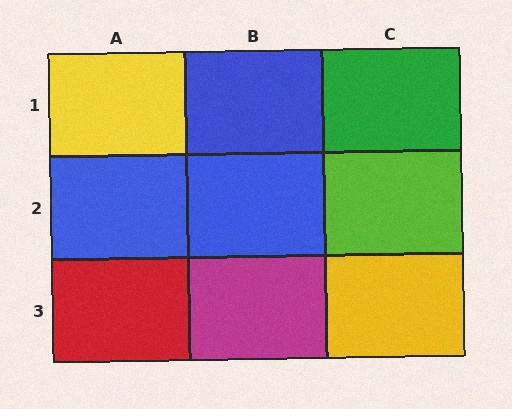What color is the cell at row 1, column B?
Blue.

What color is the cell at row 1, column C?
Green.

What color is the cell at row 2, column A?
Blue.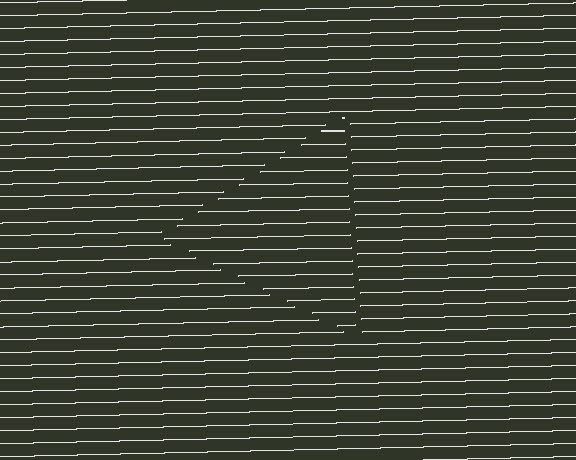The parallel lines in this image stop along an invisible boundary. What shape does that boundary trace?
An illusory triangle. The interior of the shape contains the same grating, shifted by half a period — the contour is defined by the phase discontinuity where line-ends from the inner and outer gratings abut.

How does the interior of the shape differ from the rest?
The interior of the shape contains the same grating, shifted by half a period — the contour is defined by the phase discontinuity where line-ends from the inner and outer gratings abut.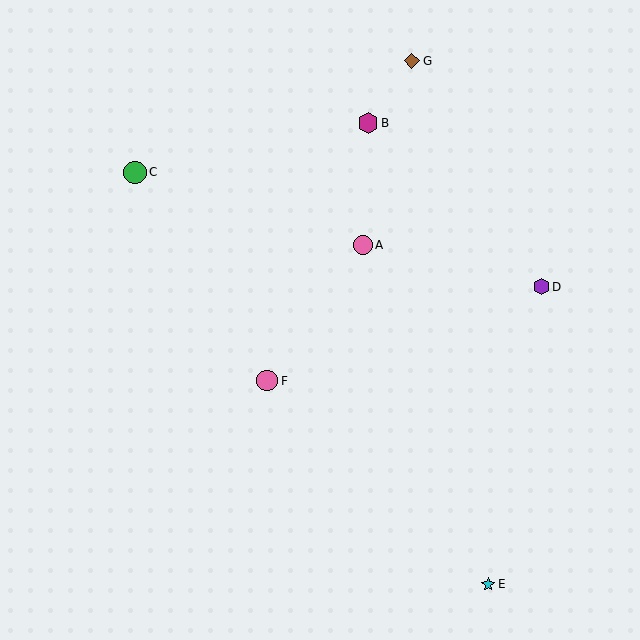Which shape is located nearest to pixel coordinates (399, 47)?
The brown diamond (labeled G) at (412, 61) is nearest to that location.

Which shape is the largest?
The green circle (labeled C) is the largest.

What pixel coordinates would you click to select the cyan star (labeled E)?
Click at (488, 584) to select the cyan star E.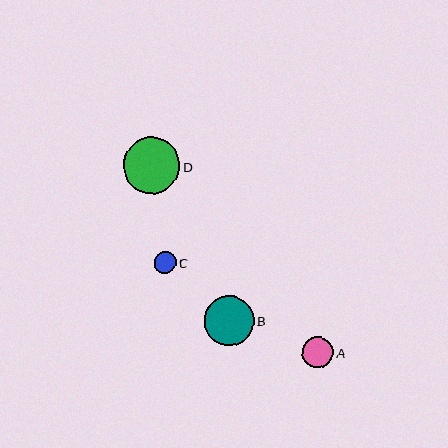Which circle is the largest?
Circle D is the largest with a size of approximately 56 pixels.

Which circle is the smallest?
Circle C is the smallest with a size of approximately 21 pixels.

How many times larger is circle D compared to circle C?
Circle D is approximately 2.6 times the size of circle C.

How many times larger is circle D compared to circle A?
Circle D is approximately 1.8 times the size of circle A.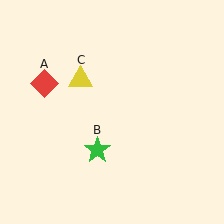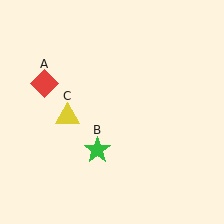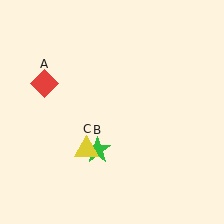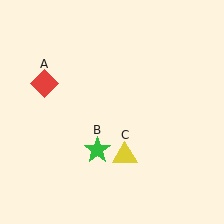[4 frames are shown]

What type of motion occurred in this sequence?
The yellow triangle (object C) rotated counterclockwise around the center of the scene.